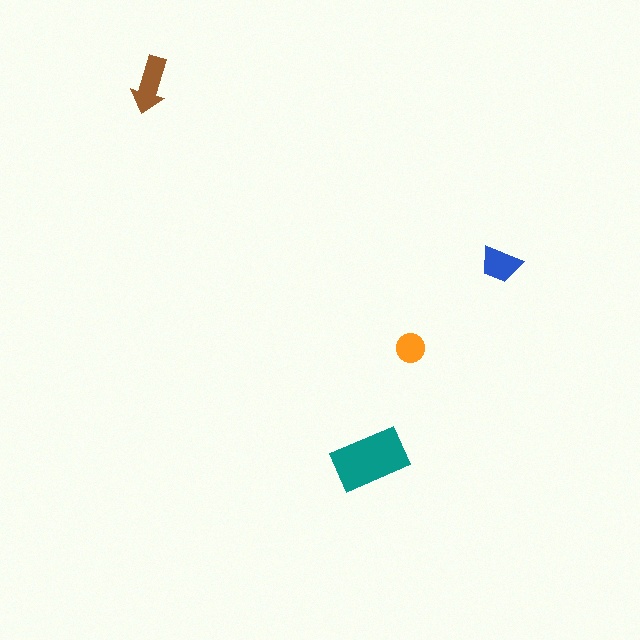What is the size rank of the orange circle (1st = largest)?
4th.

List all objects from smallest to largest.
The orange circle, the blue trapezoid, the brown arrow, the teal rectangle.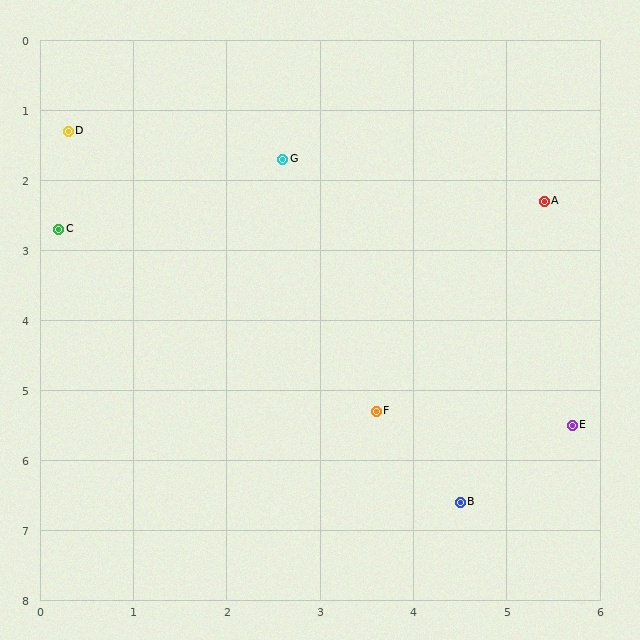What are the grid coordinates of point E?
Point E is at approximately (5.7, 5.5).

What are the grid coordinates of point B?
Point B is at approximately (4.5, 6.6).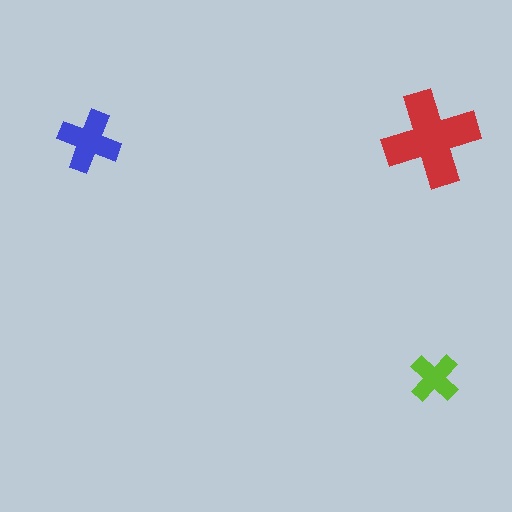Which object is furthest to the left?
The blue cross is leftmost.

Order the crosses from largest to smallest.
the red one, the blue one, the lime one.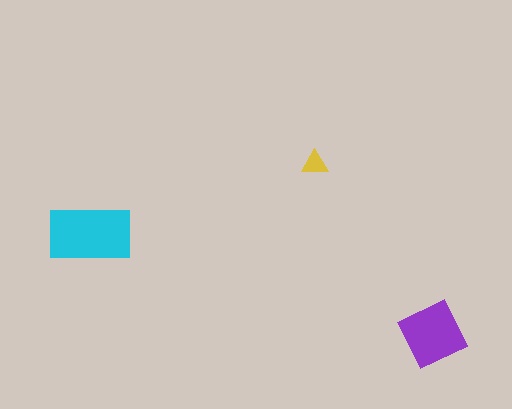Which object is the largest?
The cyan rectangle.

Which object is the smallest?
The yellow triangle.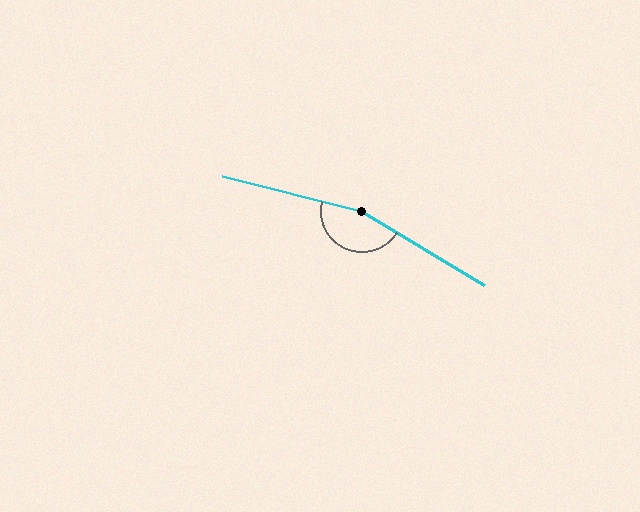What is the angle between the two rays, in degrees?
Approximately 163 degrees.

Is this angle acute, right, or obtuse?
It is obtuse.